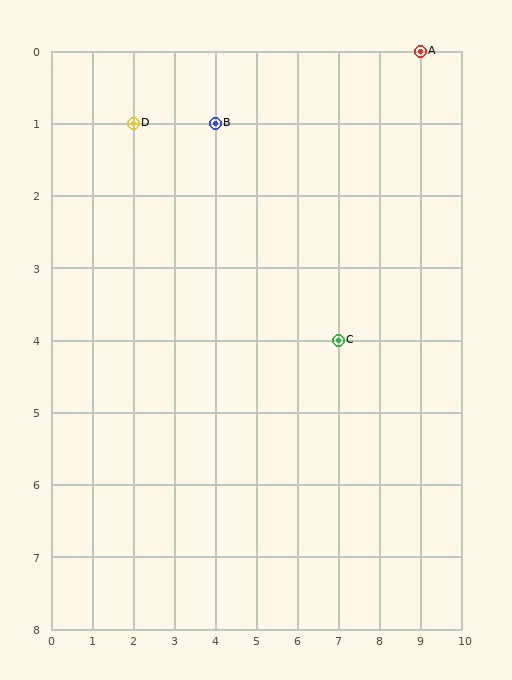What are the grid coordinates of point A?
Point A is at grid coordinates (9, 0).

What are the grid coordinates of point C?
Point C is at grid coordinates (7, 4).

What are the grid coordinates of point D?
Point D is at grid coordinates (2, 1).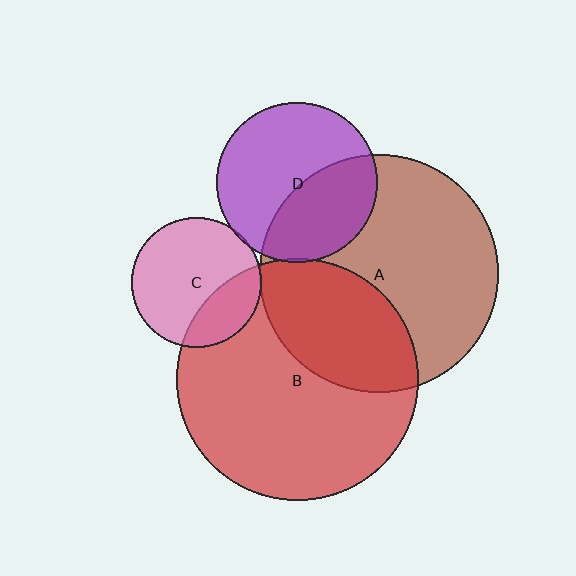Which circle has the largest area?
Circle B (red).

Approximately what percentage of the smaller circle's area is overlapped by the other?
Approximately 25%.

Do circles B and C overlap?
Yes.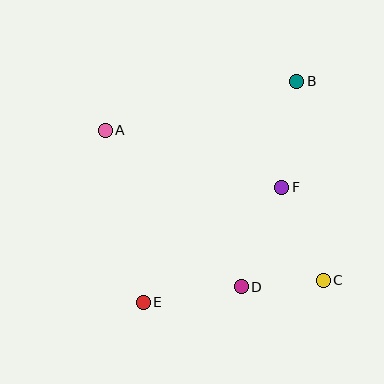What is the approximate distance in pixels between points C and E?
The distance between C and E is approximately 182 pixels.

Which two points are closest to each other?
Points C and D are closest to each other.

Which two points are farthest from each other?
Points B and E are farthest from each other.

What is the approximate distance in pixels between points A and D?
The distance between A and D is approximately 207 pixels.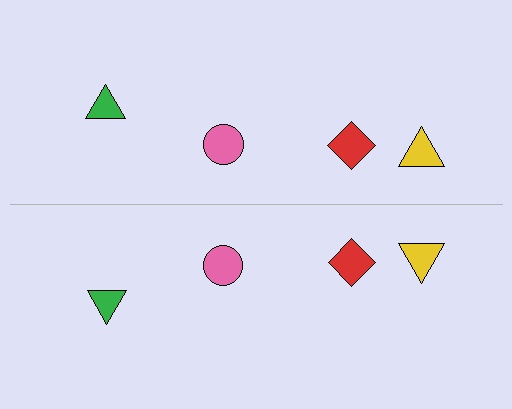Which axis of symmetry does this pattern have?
The pattern has a horizontal axis of symmetry running through the center of the image.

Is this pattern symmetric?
Yes, this pattern has bilateral (reflection) symmetry.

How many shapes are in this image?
There are 8 shapes in this image.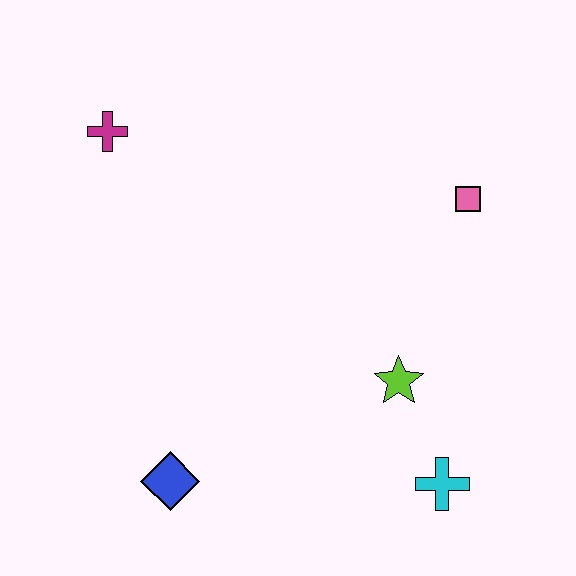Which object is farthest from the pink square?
The blue diamond is farthest from the pink square.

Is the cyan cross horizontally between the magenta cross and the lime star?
No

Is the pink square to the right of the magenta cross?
Yes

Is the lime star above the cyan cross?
Yes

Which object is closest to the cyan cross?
The lime star is closest to the cyan cross.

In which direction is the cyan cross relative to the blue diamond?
The cyan cross is to the right of the blue diamond.